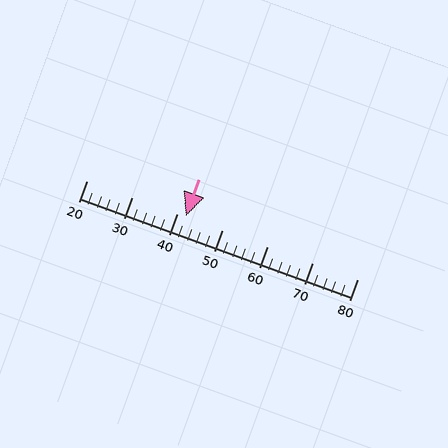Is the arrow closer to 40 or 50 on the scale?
The arrow is closer to 40.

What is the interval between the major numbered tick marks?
The major tick marks are spaced 10 units apart.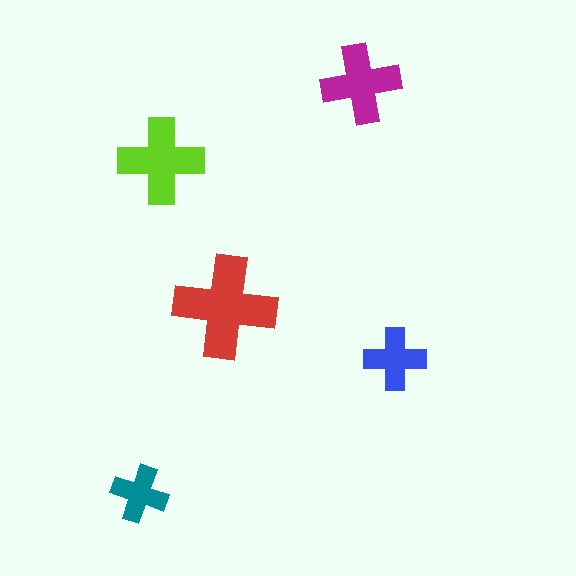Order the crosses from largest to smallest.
the red one, the lime one, the magenta one, the blue one, the teal one.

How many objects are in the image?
There are 5 objects in the image.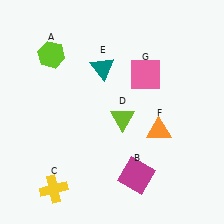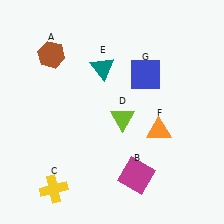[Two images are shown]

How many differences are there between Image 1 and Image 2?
There are 2 differences between the two images.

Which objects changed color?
A changed from lime to brown. G changed from pink to blue.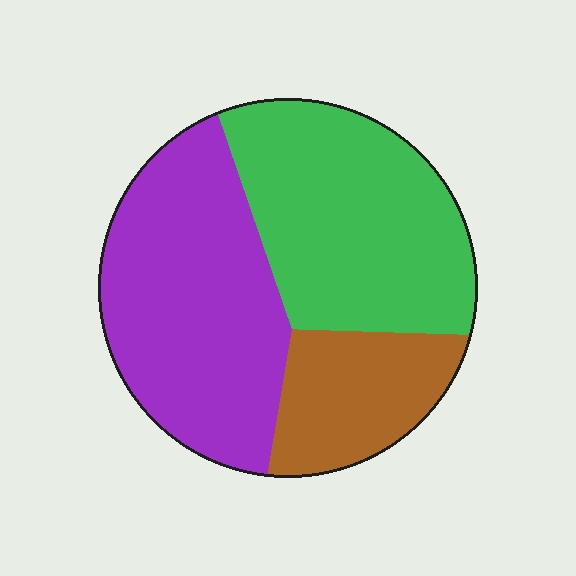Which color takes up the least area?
Brown, at roughly 20%.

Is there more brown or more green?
Green.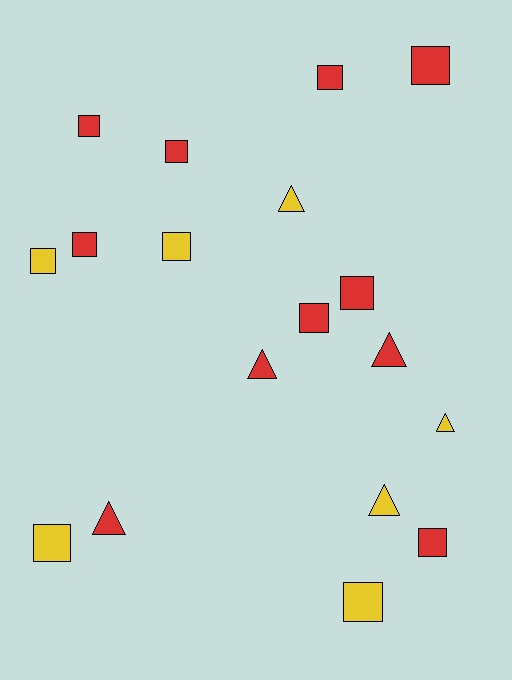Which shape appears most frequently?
Square, with 12 objects.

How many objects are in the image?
There are 18 objects.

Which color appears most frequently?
Red, with 11 objects.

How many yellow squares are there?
There are 4 yellow squares.